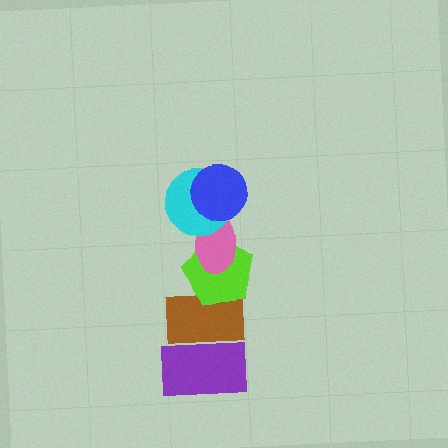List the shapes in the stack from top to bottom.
From top to bottom: the blue circle, the cyan circle, the pink ellipse, the lime pentagon, the brown rectangle, the purple rectangle.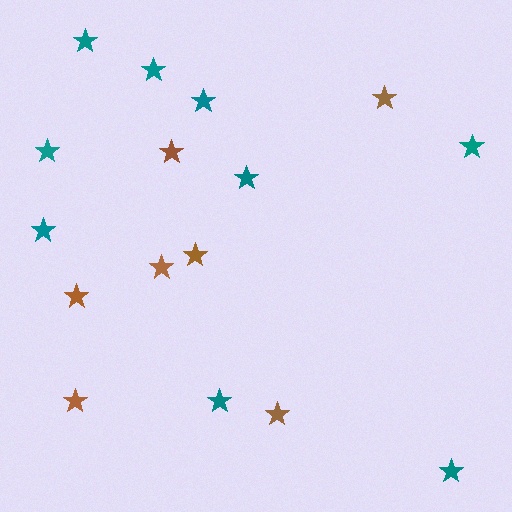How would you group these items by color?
There are 2 groups: one group of teal stars (9) and one group of brown stars (7).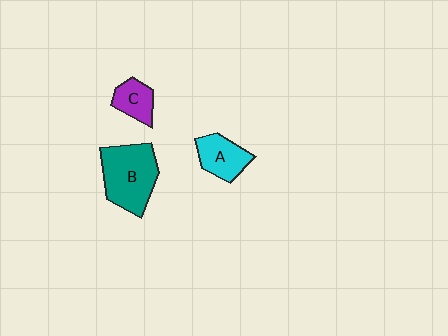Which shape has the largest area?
Shape B (teal).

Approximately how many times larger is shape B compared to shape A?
Approximately 1.7 times.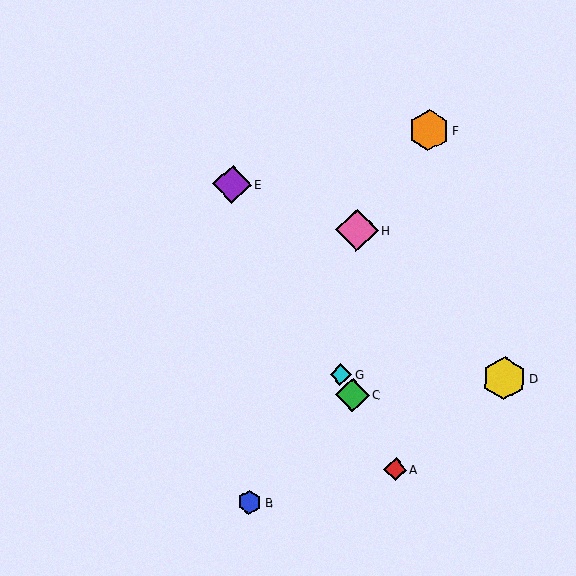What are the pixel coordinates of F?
Object F is at (429, 130).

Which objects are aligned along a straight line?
Objects A, C, E, G are aligned along a straight line.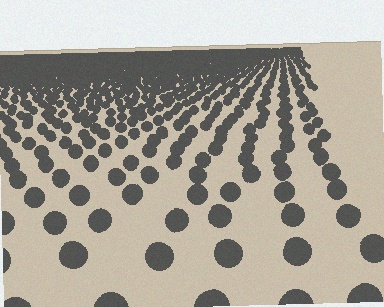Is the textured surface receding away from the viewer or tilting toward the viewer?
The surface is receding away from the viewer. Texture elements get smaller and denser toward the top.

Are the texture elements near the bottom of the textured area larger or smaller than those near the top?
Larger. Near the bottom, elements are closer to the viewer and appear at a bigger on-screen size.